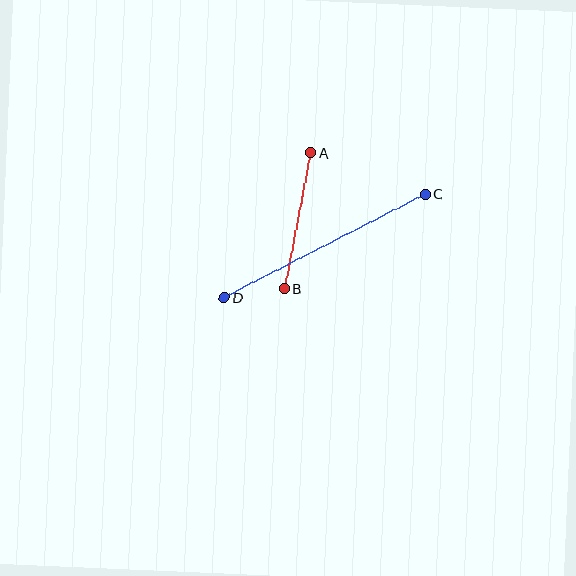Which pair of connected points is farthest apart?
Points C and D are farthest apart.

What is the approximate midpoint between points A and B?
The midpoint is at approximately (297, 221) pixels.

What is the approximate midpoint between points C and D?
The midpoint is at approximately (325, 246) pixels.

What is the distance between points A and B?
The distance is approximately 139 pixels.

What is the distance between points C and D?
The distance is approximately 226 pixels.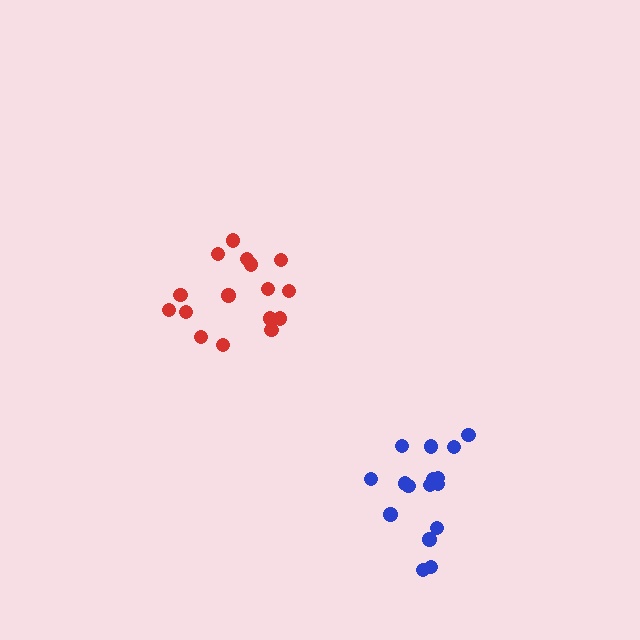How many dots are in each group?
Group 1: 16 dots, Group 2: 16 dots (32 total).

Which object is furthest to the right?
The blue cluster is rightmost.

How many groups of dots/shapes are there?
There are 2 groups.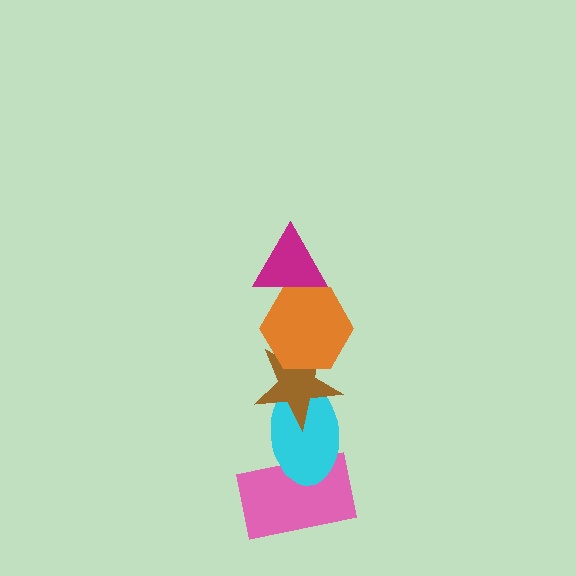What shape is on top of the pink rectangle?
The cyan ellipse is on top of the pink rectangle.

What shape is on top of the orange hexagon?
The magenta triangle is on top of the orange hexagon.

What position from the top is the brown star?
The brown star is 3rd from the top.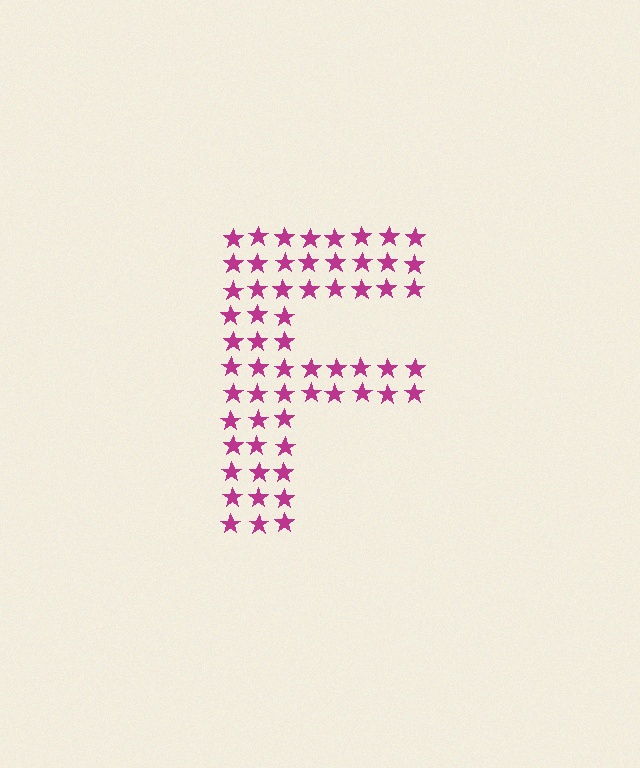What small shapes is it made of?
It is made of small stars.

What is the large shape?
The large shape is the letter F.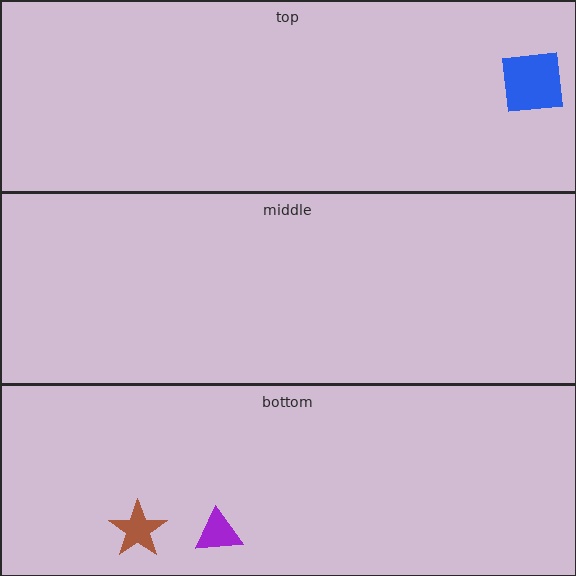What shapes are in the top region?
The blue square.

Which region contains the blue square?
The top region.